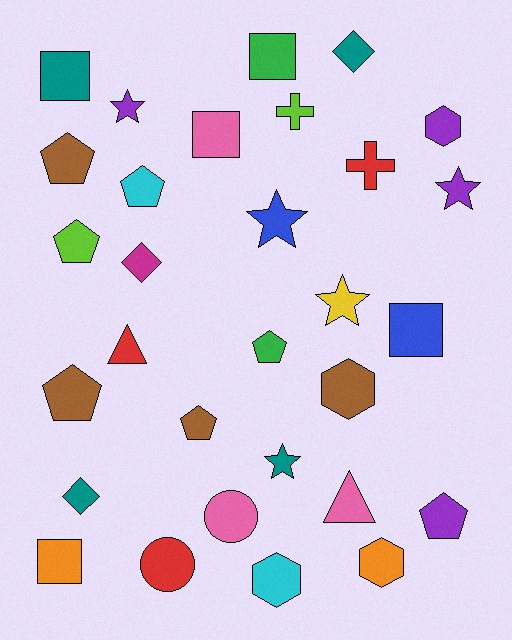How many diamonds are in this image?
There are 3 diamonds.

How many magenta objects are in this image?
There is 1 magenta object.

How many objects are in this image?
There are 30 objects.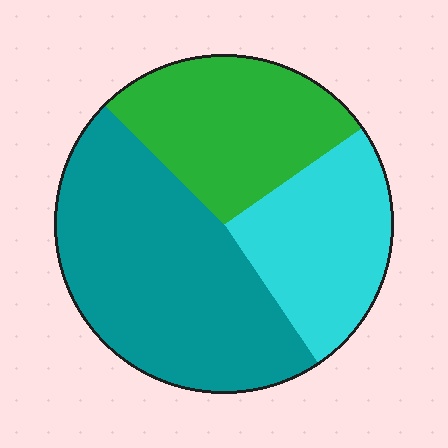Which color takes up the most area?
Teal, at roughly 45%.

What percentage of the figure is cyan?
Cyan takes up about one quarter (1/4) of the figure.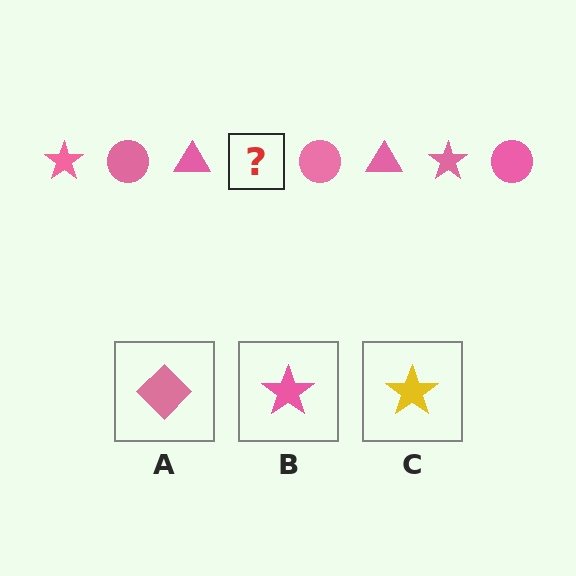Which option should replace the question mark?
Option B.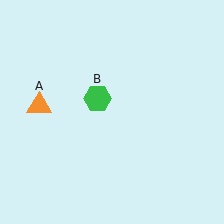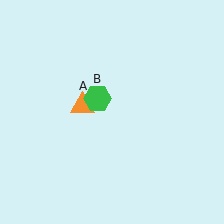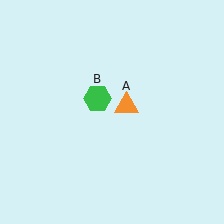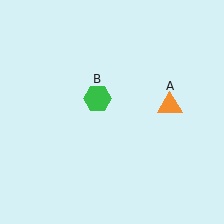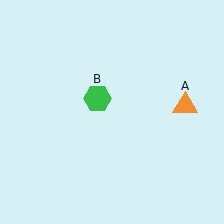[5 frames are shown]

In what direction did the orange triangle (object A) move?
The orange triangle (object A) moved right.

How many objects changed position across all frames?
1 object changed position: orange triangle (object A).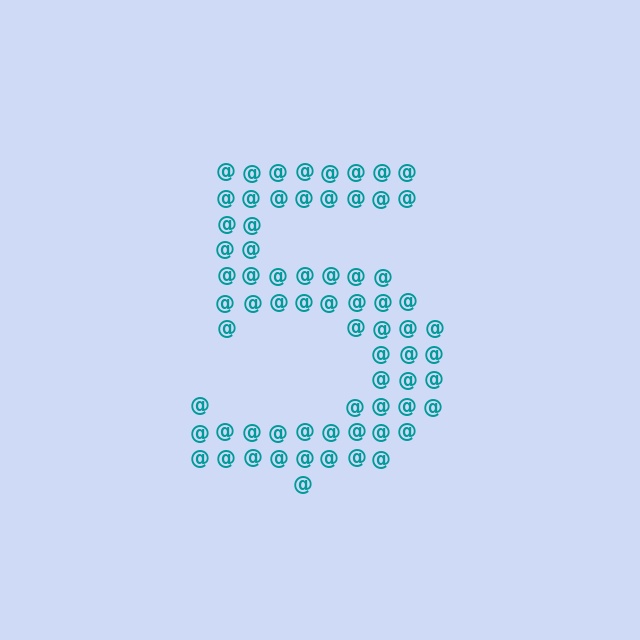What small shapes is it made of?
It is made of small at signs.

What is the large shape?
The large shape is the digit 5.